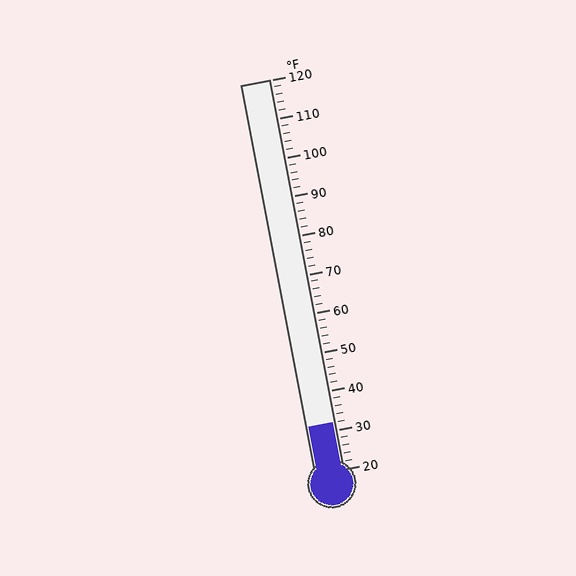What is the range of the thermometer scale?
The thermometer scale ranges from 20°F to 120°F.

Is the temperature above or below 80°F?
The temperature is below 80°F.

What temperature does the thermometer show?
The thermometer shows approximately 32°F.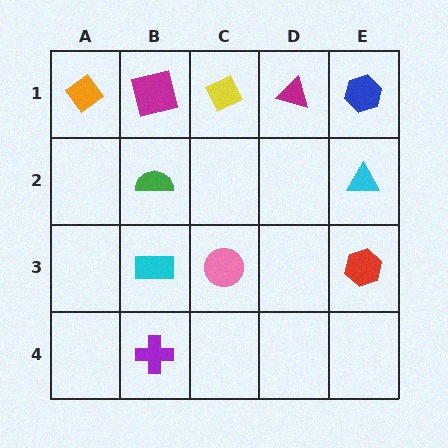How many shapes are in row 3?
3 shapes.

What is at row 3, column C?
A pink circle.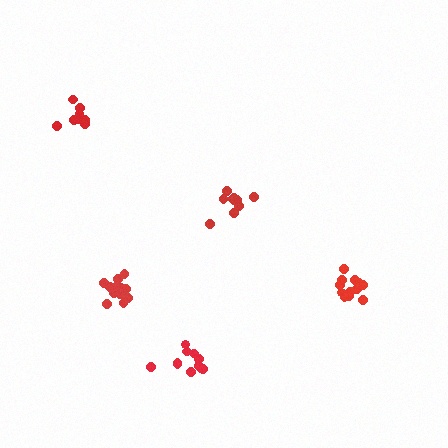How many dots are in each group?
Group 1: 12 dots, Group 2: 10 dots, Group 3: 11 dots, Group 4: 13 dots, Group 5: 14 dots (60 total).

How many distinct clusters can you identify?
There are 5 distinct clusters.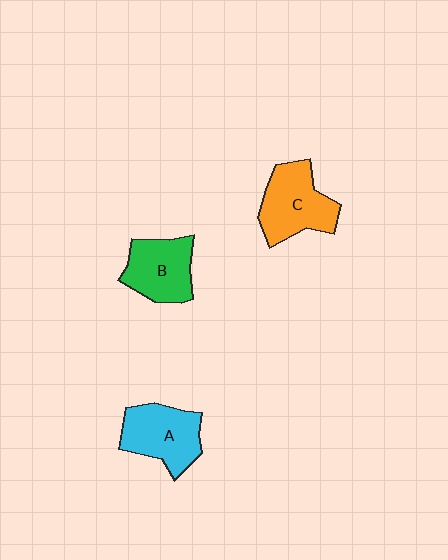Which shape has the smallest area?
Shape B (green).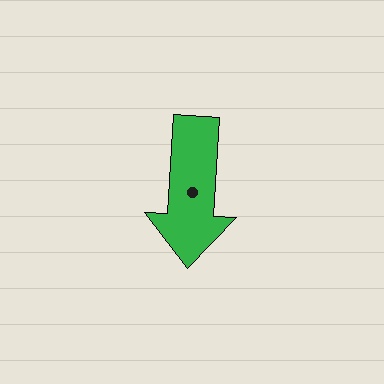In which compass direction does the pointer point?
South.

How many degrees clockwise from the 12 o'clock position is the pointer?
Approximately 183 degrees.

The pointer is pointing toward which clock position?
Roughly 6 o'clock.